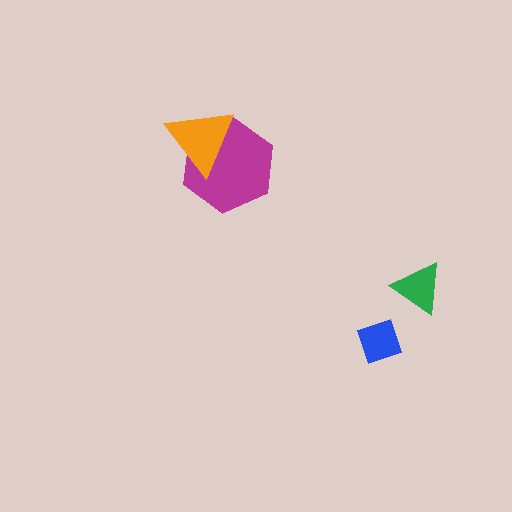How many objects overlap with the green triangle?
0 objects overlap with the green triangle.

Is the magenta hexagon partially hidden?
Yes, it is partially covered by another shape.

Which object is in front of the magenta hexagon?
The orange triangle is in front of the magenta hexagon.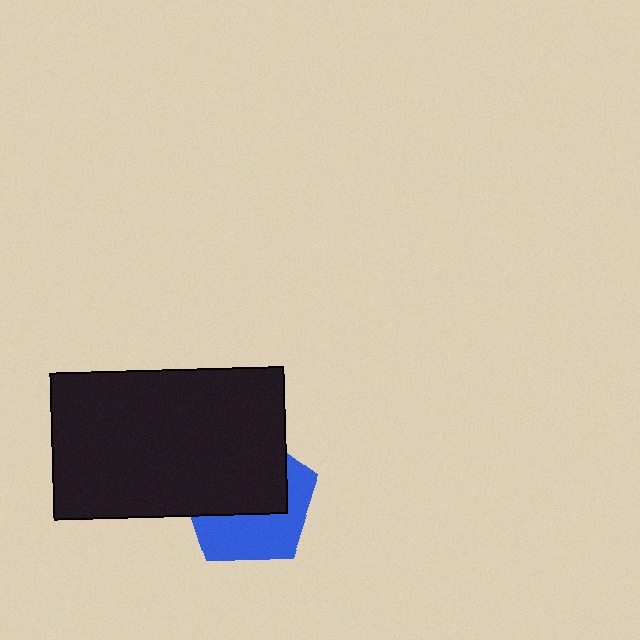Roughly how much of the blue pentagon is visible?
A small part of it is visible (roughly 44%).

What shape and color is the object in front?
The object in front is a black rectangle.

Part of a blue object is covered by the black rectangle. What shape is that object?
It is a pentagon.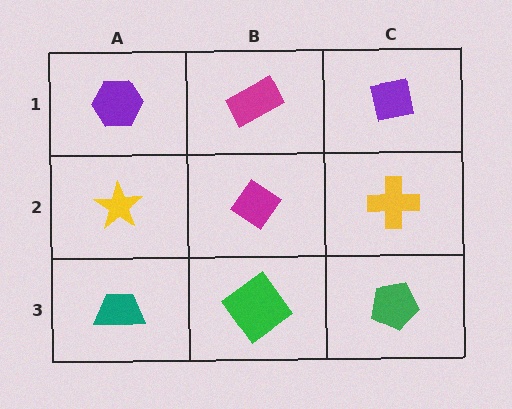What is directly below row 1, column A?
A yellow star.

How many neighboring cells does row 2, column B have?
4.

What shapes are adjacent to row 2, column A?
A purple hexagon (row 1, column A), a teal trapezoid (row 3, column A), a magenta diamond (row 2, column B).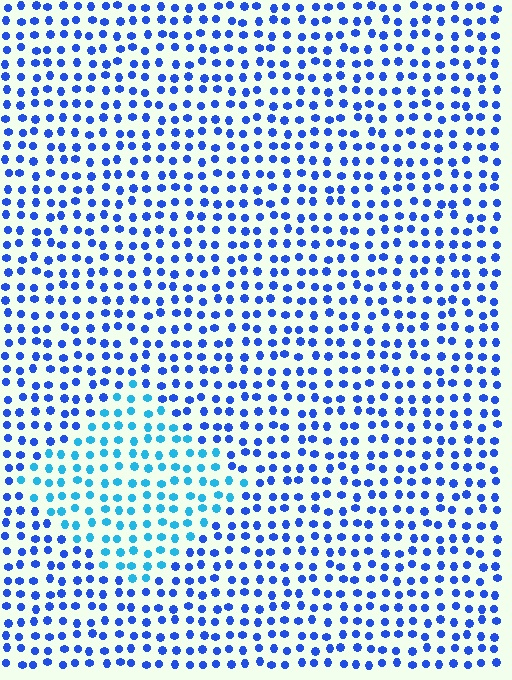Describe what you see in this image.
The image is filled with small blue elements in a uniform arrangement. A diamond-shaped region is visible where the elements are tinted to a slightly different hue, forming a subtle color boundary.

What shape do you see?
I see a diamond.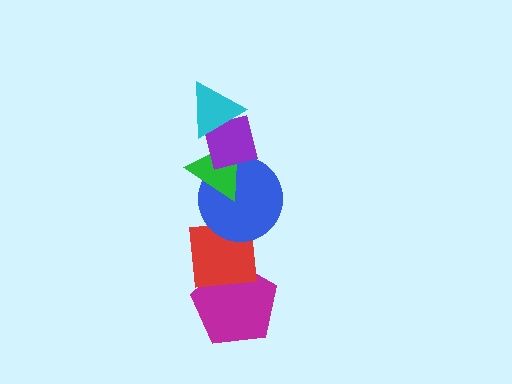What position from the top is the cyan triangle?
The cyan triangle is 1st from the top.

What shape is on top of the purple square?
The cyan triangle is on top of the purple square.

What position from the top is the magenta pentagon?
The magenta pentagon is 6th from the top.